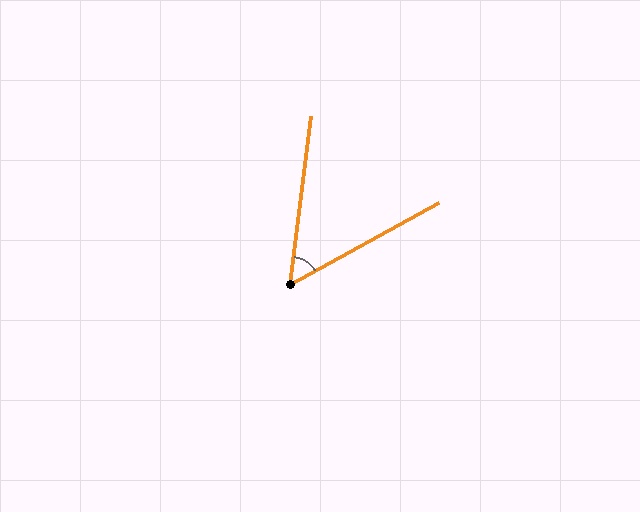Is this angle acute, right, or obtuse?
It is acute.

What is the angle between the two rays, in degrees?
Approximately 54 degrees.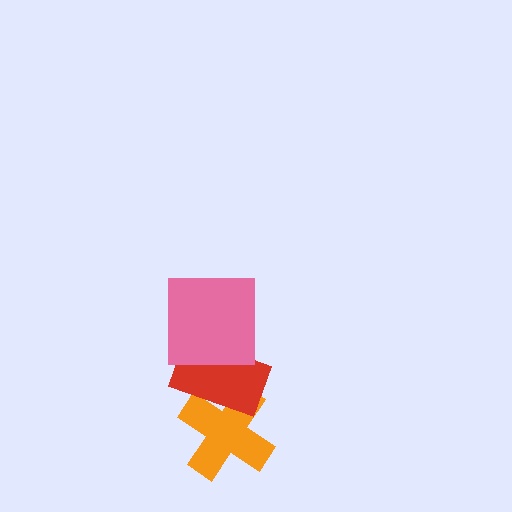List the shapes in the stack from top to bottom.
From top to bottom: the pink square, the red rectangle, the orange cross.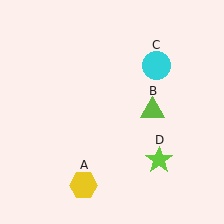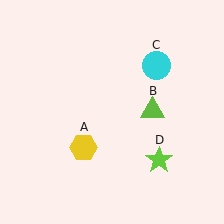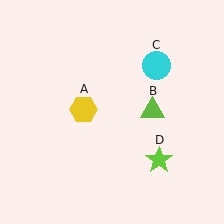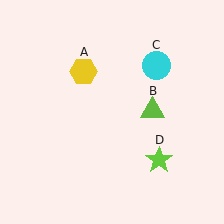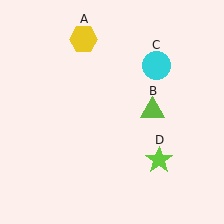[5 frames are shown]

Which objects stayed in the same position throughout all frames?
Lime triangle (object B) and cyan circle (object C) and lime star (object D) remained stationary.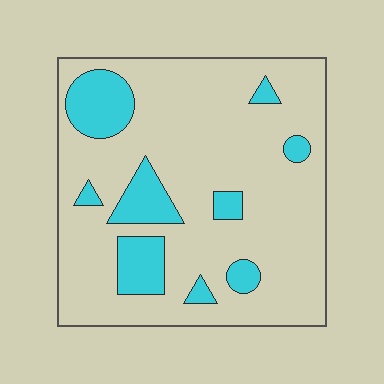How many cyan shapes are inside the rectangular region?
9.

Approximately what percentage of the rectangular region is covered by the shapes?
Approximately 20%.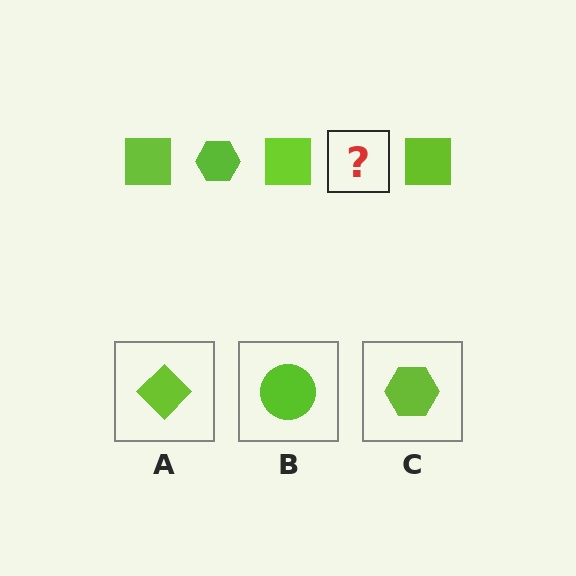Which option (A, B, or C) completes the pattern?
C.